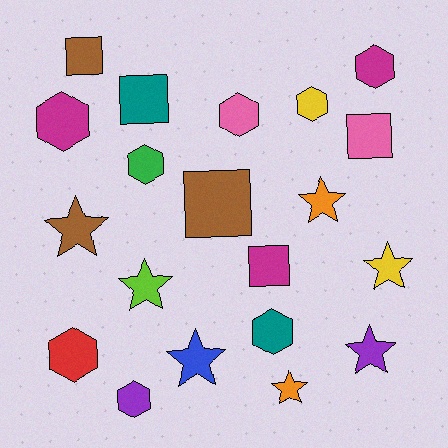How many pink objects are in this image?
There are 2 pink objects.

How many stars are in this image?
There are 7 stars.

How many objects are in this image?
There are 20 objects.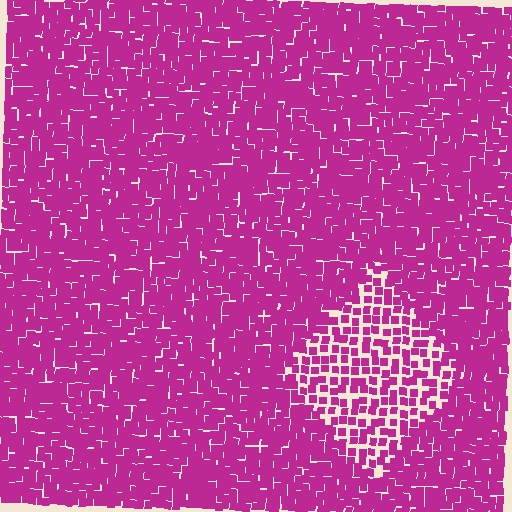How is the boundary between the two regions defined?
The boundary is defined by a change in element density (approximately 2.0x ratio). All elements are the same color, size, and shape.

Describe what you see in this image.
The image contains small magenta elements arranged at two different densities. A diamond-shaped region is visible where the elements are less densely packed than the surrounding area.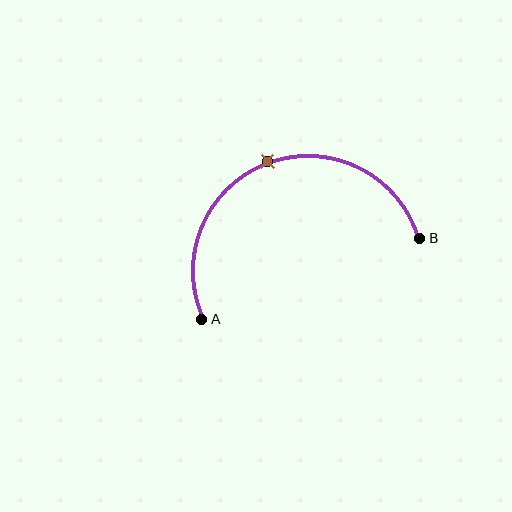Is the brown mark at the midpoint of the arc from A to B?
Yes. The brown mark lies on the arc at equal arc-length from both A and B — it is the arc midpoint.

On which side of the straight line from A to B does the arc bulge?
The arc bulges above the straight line connecting A and B.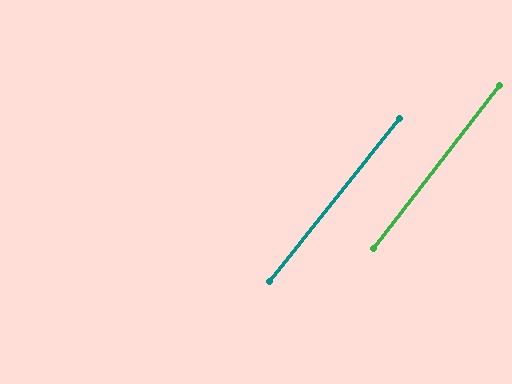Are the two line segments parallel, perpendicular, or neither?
Parallel — their directions differ by only 0.8°.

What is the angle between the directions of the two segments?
Approximately 1 degree.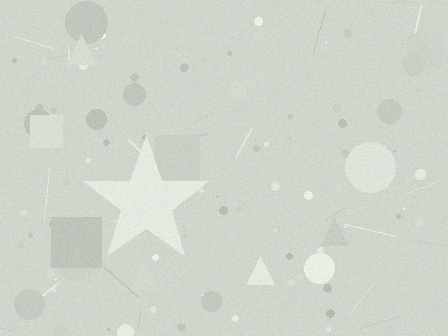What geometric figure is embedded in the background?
A star is embedded in the background.